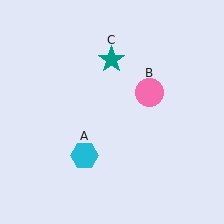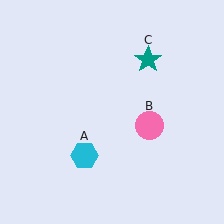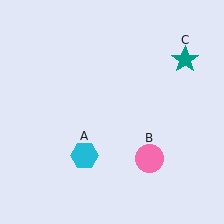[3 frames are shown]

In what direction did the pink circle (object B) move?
The pink circle (object B) moved down.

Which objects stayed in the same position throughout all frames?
Cyan hexagon (object A) remained stationary.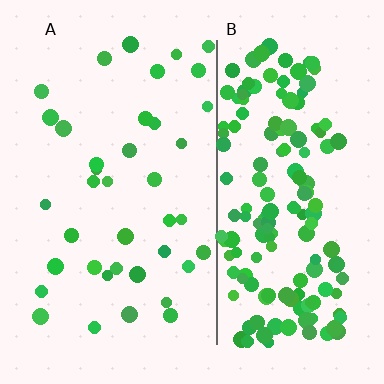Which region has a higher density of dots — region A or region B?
B (the right).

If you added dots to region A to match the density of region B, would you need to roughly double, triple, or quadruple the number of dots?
Approximately quadruple.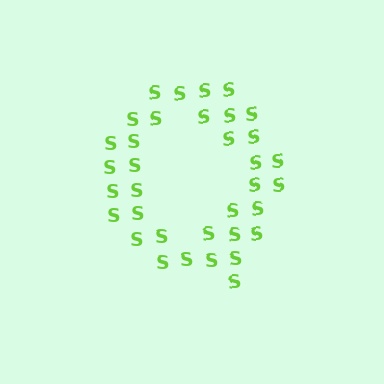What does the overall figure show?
The overall figure shows the letter Q.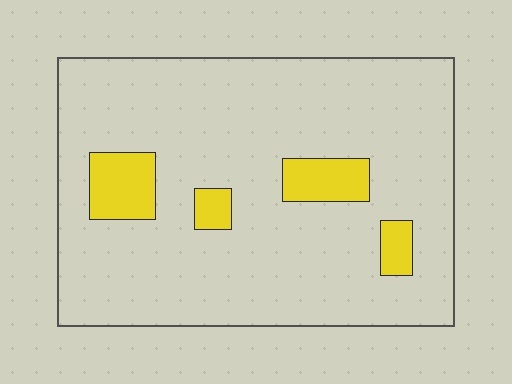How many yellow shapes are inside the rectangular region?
4.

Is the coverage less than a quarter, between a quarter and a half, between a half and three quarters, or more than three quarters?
Less than a quarter.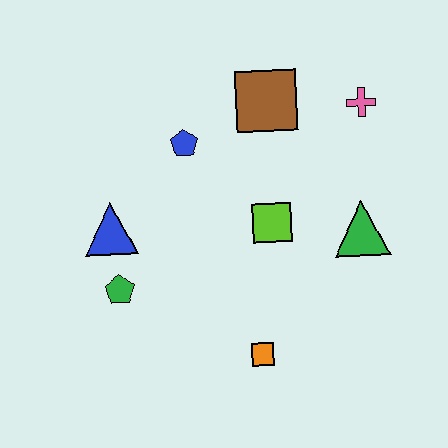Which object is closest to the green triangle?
The lime square is closest to the green triangle.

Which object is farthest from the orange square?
The pink cross is farthest from the orange square.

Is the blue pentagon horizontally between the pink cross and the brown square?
No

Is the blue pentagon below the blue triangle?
No